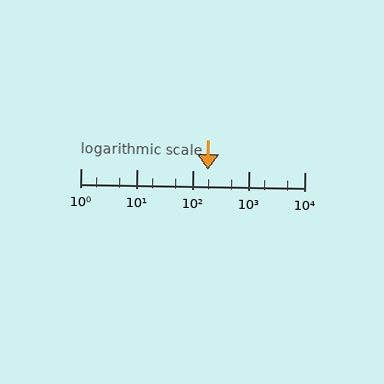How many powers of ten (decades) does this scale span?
The scale spans 4 decades, from 1 to 10000.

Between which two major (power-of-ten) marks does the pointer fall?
The pointer is between 100 and 1000.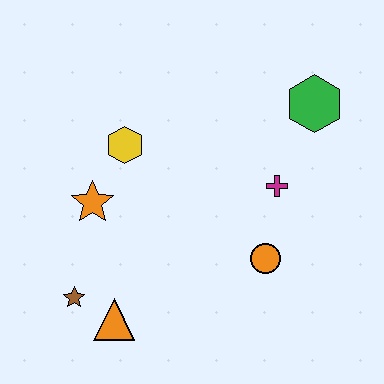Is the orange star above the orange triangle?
Yes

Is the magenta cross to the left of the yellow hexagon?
No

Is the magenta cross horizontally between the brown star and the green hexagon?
Yes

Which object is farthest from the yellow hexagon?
The green hexagon is farthest from the yellow hexagon.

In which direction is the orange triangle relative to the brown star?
The orange triangle is to the right of the brown star.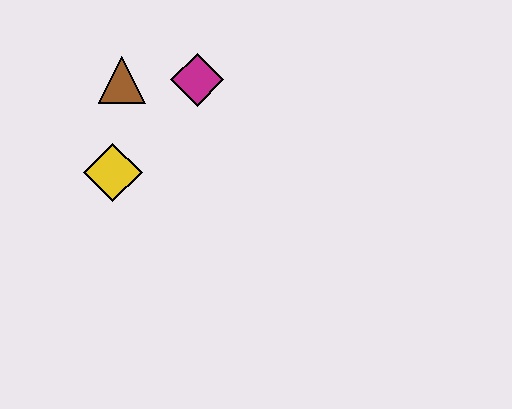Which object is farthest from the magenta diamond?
The yellow diamond is farthest from the magenta diamond.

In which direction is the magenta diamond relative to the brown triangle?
The magenta diamond is to the right of the brown triangle.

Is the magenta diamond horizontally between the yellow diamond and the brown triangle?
No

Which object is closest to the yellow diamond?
The brown triangle is closest to the yellow diamond.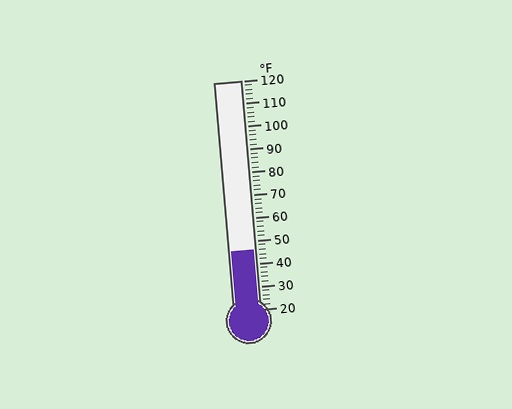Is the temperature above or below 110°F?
The temperature is below 110°F.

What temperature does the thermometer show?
The thermometer shows approximately 46°F.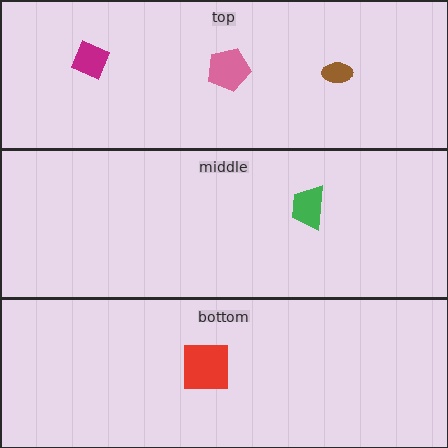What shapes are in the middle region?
The green trapezoid.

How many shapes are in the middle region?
1.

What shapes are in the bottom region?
The red square.